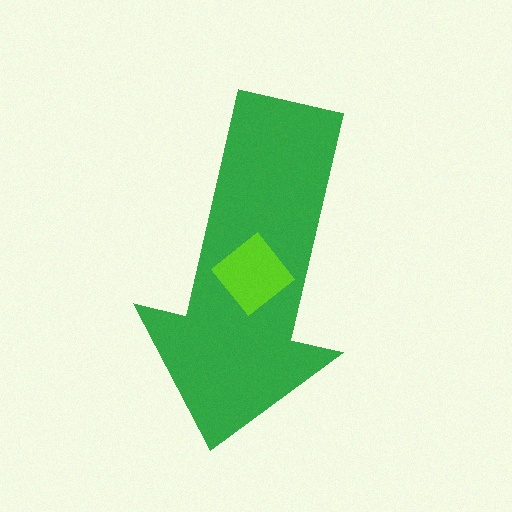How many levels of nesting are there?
2.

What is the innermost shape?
The lime diamond.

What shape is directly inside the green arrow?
The lime diamond.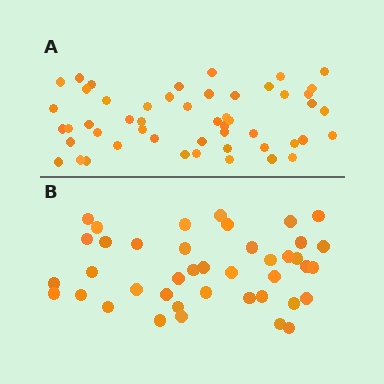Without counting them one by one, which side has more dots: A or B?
Region A (the top region) has more dots.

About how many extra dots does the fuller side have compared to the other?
Region A has roughly 10 or so more dots than region B.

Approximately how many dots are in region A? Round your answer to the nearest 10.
About 50 dots. (The exact count is 51, which rounds to 50.)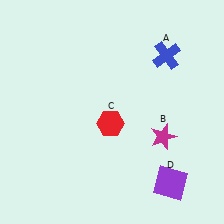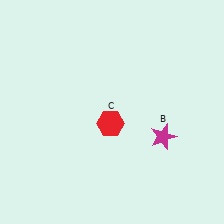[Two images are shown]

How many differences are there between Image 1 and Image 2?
There are 2 differences between the two images.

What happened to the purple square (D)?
The purple square (D) was removed in Image 2. It was in the bottom-right area of Image 1.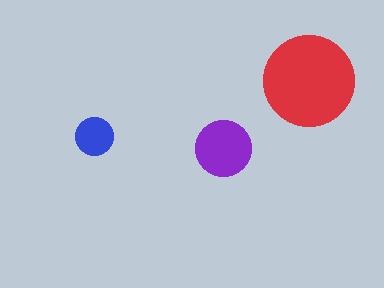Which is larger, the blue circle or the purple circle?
The purple one.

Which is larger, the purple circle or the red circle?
The red one.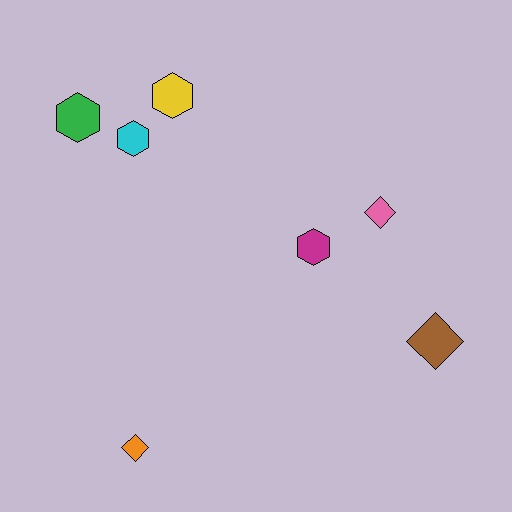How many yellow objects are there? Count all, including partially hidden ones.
There is 1 yellow object.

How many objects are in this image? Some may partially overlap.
There are 7 objects.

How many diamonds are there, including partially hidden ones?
There are 3 diamonds.